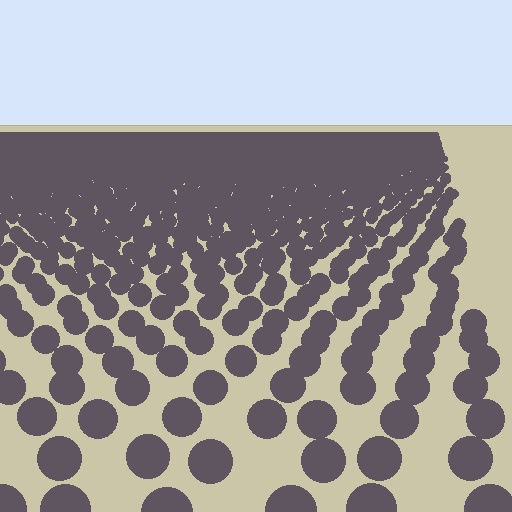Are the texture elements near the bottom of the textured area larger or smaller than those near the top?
Larger. Near the bottom, elements are closer to the viewer and appear at a bigger on-screen size.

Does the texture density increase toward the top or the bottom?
Density increases toward the top.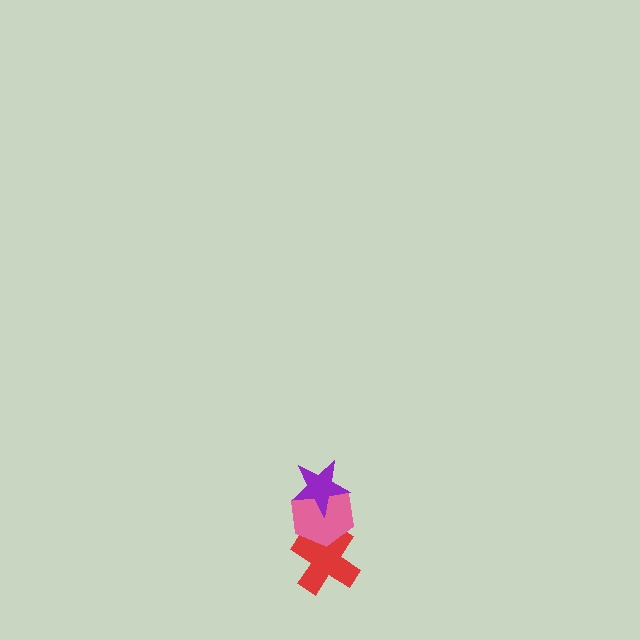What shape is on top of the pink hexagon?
The purple star is on top of the pink hexagon.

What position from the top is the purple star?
The purple star is 1st from the top.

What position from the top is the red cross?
The red cross is 3rd from the top.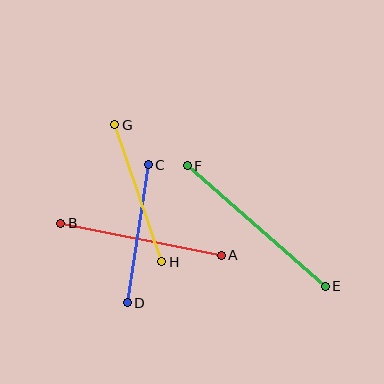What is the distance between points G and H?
The distance is approximately 145 pixels.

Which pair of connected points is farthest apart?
Points E and F are farthest apart.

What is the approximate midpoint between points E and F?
The midpoint is at approximately (256, 226) pixels.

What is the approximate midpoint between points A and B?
The midpoint is at approximately (141, 239) pixels.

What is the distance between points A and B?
The distance is approximately 163 pixels.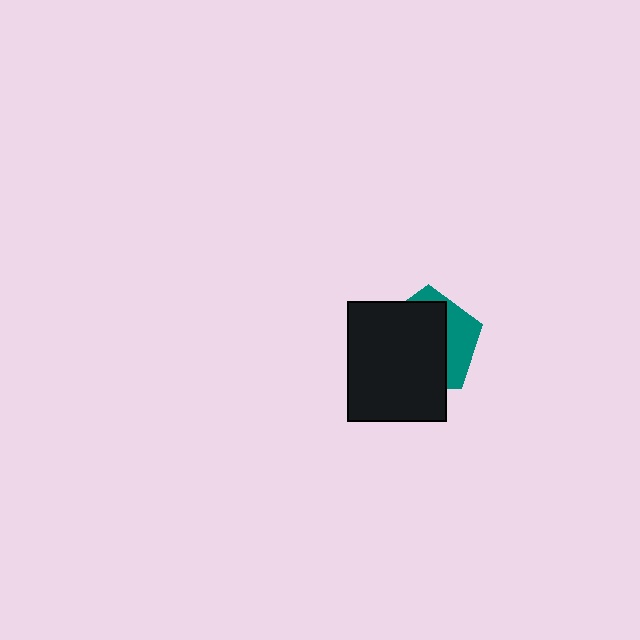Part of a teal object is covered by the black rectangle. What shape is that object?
It is a pentagon.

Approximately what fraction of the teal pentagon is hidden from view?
Roughly 69% of the teal pentagon is hidden behind the black rectangle.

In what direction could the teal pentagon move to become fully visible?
The teal pentagon could move toward the upper-right. That would shift it out from behind the black rectangle entirely.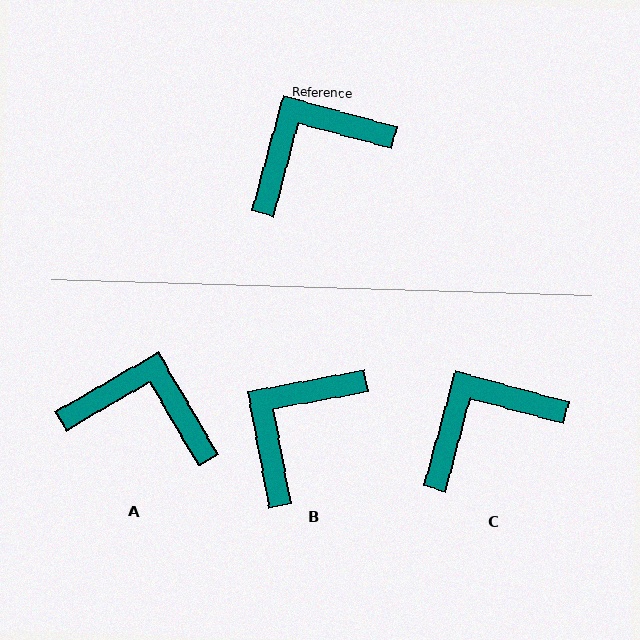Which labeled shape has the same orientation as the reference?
C.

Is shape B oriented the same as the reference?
No, it is off by about 26 degrees.